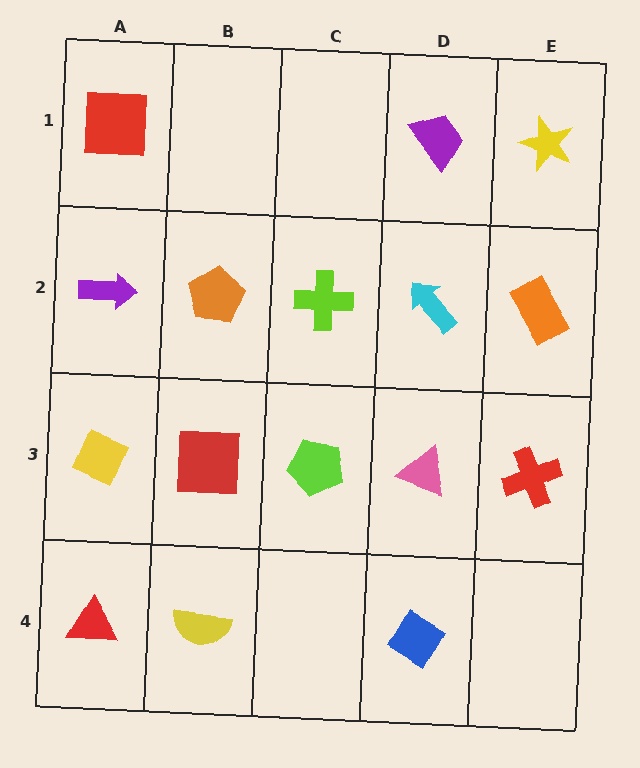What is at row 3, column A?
A yellow diamond.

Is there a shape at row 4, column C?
No, that cell is empty.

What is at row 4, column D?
A blue diamond.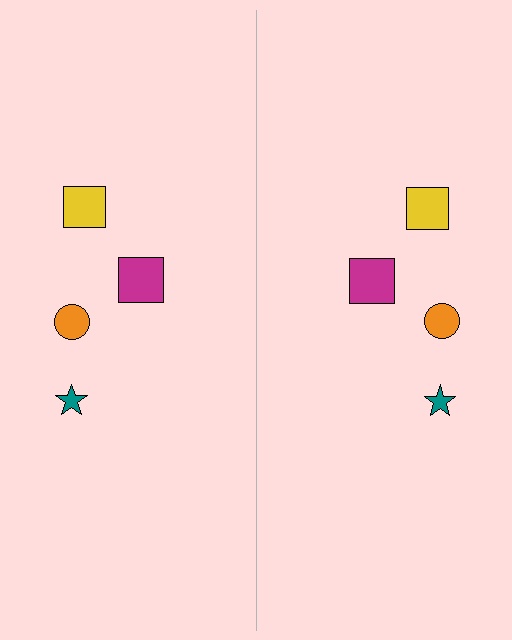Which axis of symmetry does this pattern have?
The pattern has a vertical axis of symmetry running through the center of the image.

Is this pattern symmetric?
Yes, this pattern has bilateral (reflection) symmetry.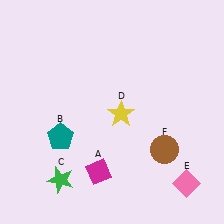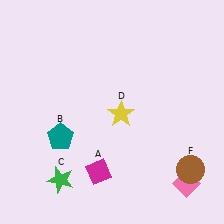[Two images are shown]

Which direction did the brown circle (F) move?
The brown circle (F) moved right.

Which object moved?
The brown circle (F) moved right.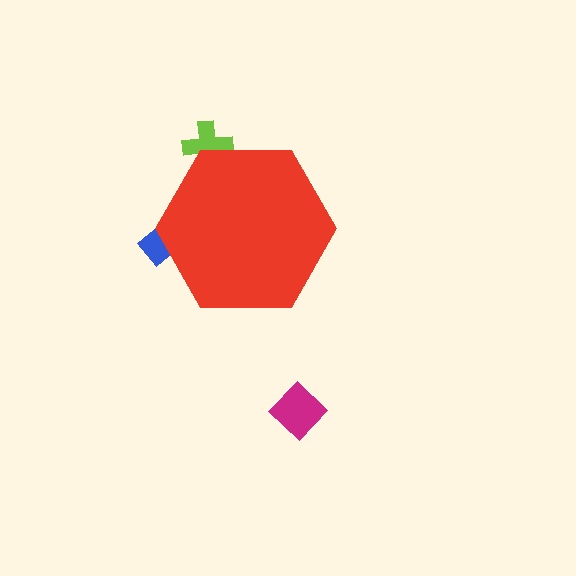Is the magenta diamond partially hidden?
No, the magenta diamond is fully visible.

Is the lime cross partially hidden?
Yes, the lime cross is partially hidden behind the red hexagon.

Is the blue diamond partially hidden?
Yes, the blue diamond is partially hidden behind the red hexagon.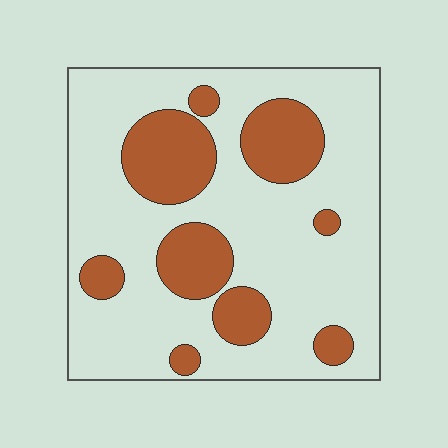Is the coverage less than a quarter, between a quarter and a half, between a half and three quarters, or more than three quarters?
Between a quarter and a half.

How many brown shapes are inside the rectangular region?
9.